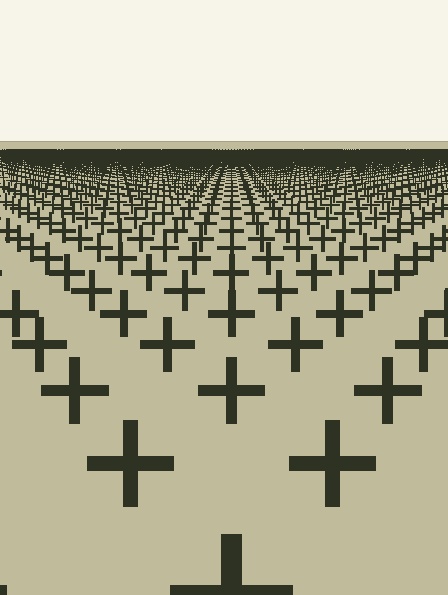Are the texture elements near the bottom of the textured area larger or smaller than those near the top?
Larger. Near the bottom, elements are closer to the viewer and appear at a bigger on-screen size.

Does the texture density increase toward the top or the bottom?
Density increases toward the top.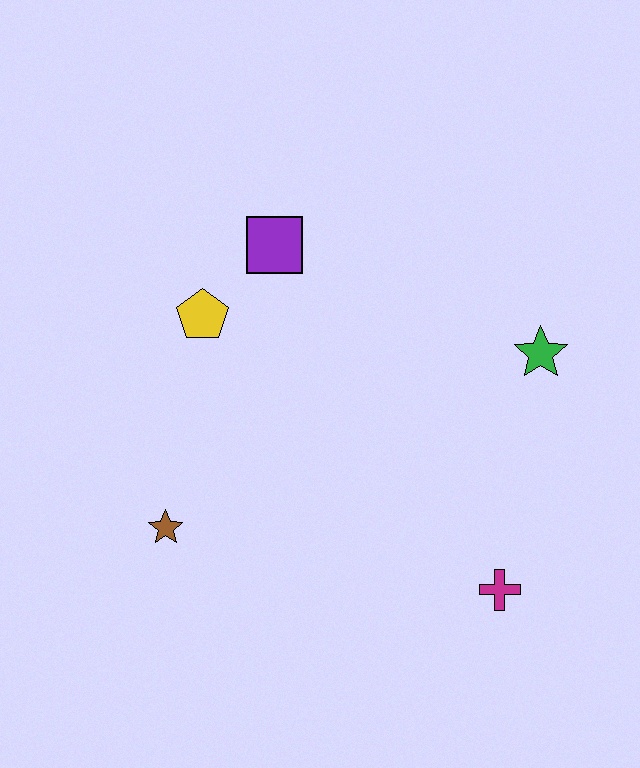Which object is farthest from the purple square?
The magenta cross is farthest from the purple square.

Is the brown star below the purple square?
Yes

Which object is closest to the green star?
The magenta cross is closest to the green star.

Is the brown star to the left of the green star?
Yes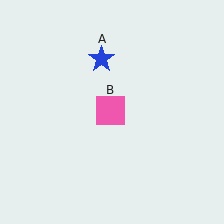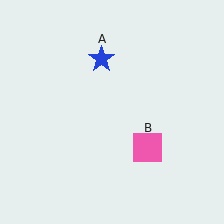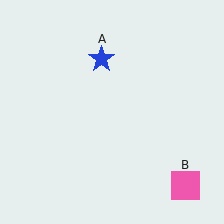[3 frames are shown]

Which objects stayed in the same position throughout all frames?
Blue star (object A) remained stationary.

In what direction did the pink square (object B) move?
The pink square (object B) moved down and to the right.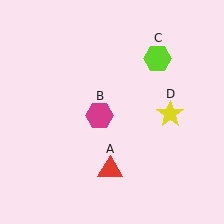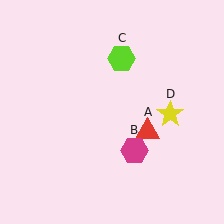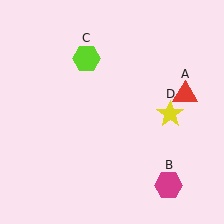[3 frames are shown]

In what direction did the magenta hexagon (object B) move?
The magenta hexagon (object B) moved down and to the right.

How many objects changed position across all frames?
3 objects changed position: red triangle (object A), magenta hexagon (object B), lime hexagon (object C).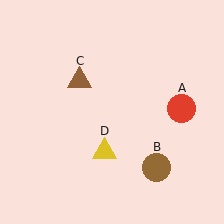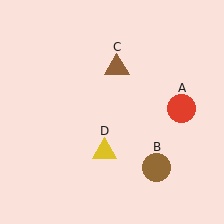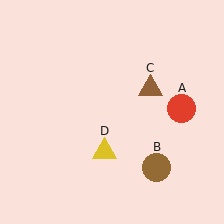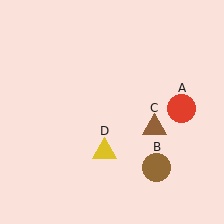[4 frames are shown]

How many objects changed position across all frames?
1 object changed position: brown triangle (object C).